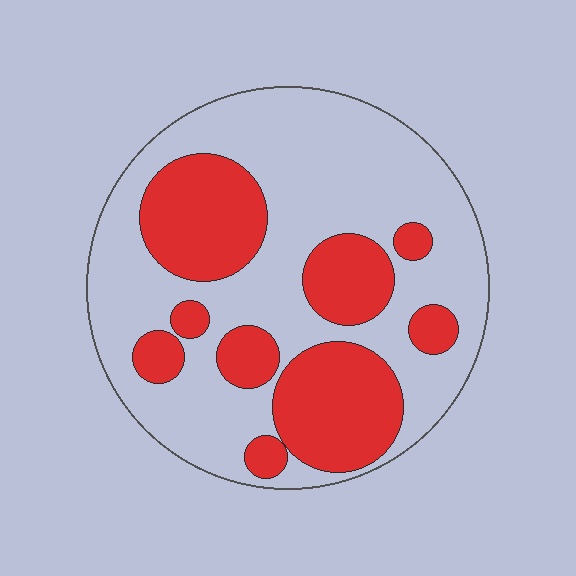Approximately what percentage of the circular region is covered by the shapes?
Approximately 35%.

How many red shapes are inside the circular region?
9.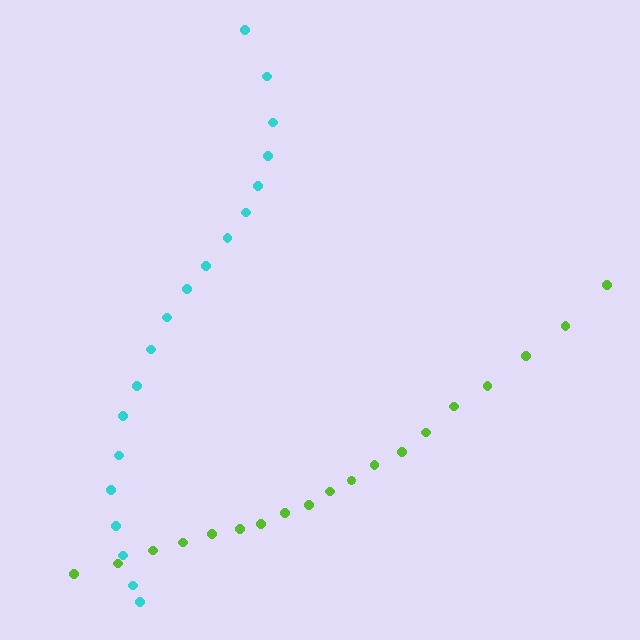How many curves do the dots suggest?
There are 2 distinct paths.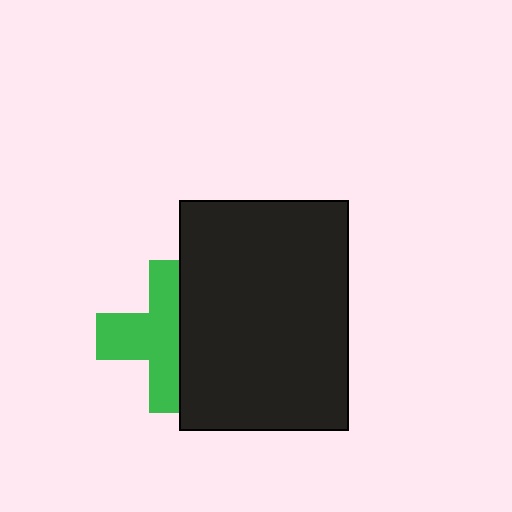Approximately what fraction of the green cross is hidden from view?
Roughly 41% of the green cross is hidden behind the black rectangle.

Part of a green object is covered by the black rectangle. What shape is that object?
It is a cross.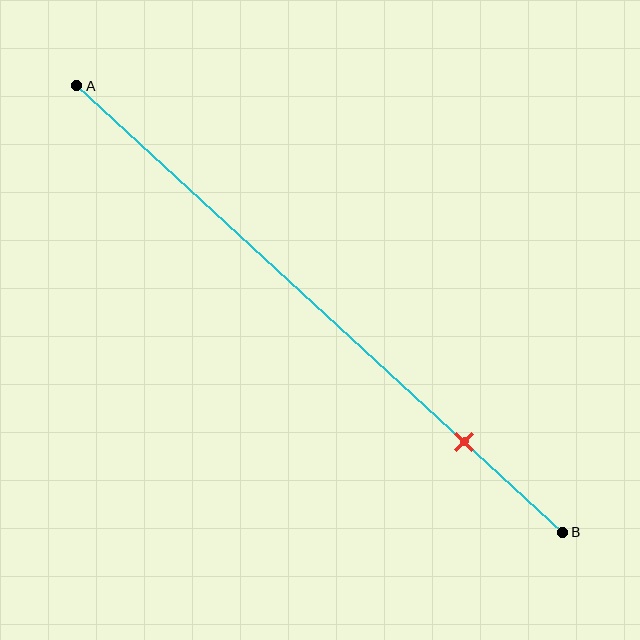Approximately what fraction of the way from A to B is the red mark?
The red mark is approximately 80% of the way from A to B.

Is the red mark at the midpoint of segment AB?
No, the mark is at about 80% from A, not at the 50% midpoint.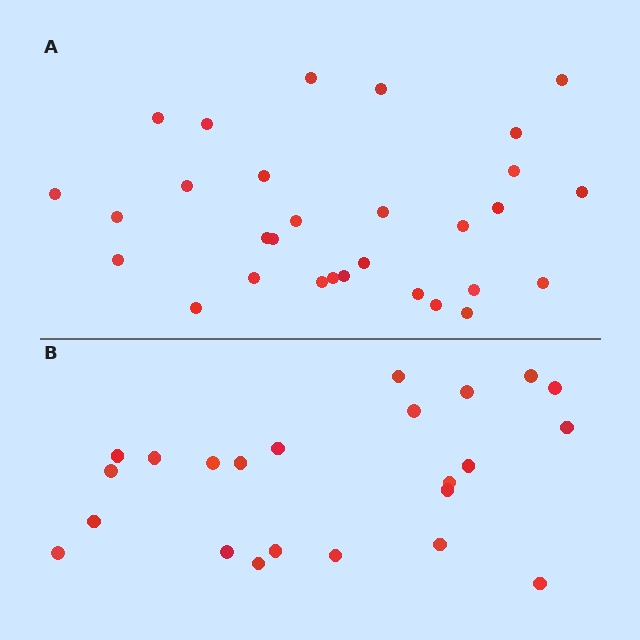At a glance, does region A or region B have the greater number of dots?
Region A (the top region) has more dots.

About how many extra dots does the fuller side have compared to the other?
Region A has roughly 8 or so more dots than region B.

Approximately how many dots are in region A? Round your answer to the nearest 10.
About 30 dots.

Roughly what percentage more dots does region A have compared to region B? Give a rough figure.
About 30% more.